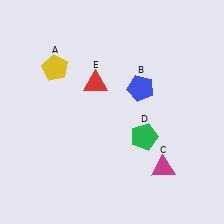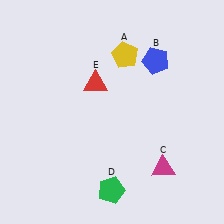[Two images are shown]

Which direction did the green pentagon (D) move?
The green pentagon (D) moved down.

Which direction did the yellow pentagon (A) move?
The yellow pentagon (A) moved right.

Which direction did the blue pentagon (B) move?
The blue pentagon (B) moved up.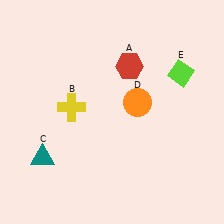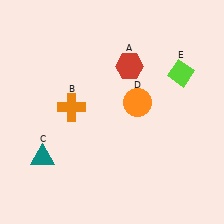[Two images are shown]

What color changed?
The cross (B) changed from yellow in Image 1 to orange in Image 2.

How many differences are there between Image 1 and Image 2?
There is 1 difference between the two images.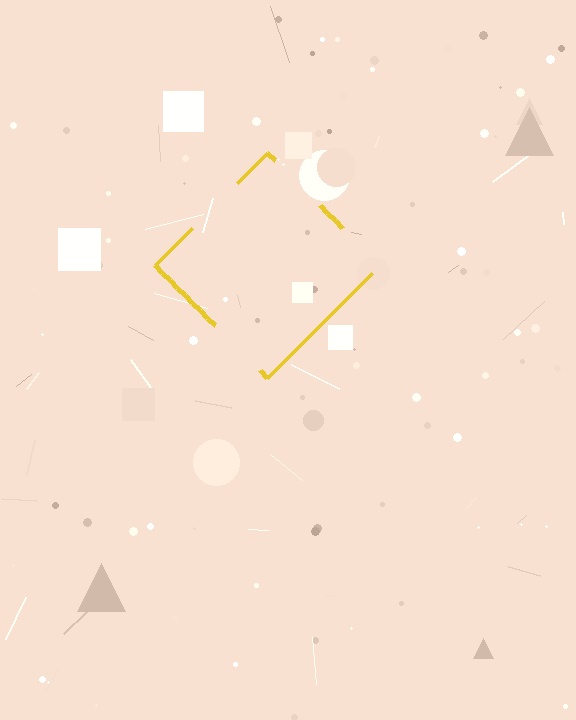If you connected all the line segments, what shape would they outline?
They would outline a diamond.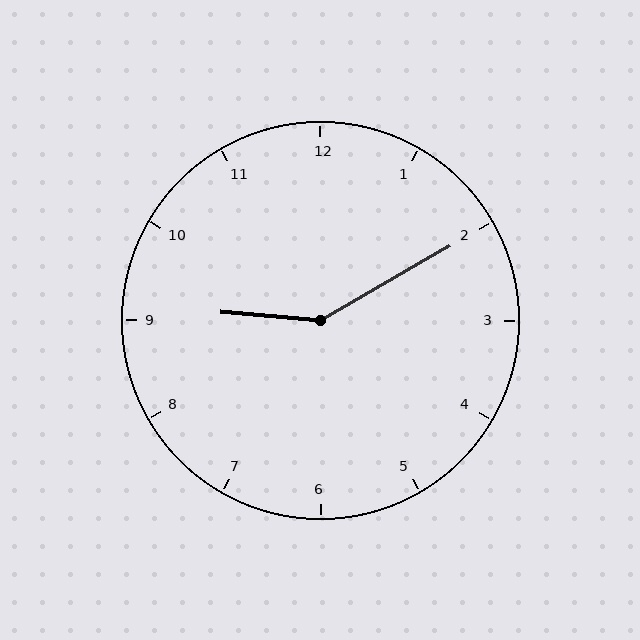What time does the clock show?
9:10.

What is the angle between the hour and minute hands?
Approximately 145 degrees.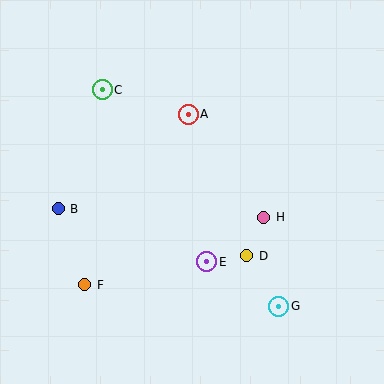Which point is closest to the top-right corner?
Point A is closest to the top-right corner.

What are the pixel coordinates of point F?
Point F is at (85, 285).